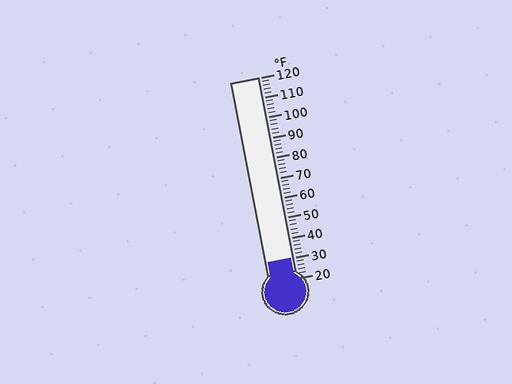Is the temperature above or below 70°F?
The temperature is below 70°F.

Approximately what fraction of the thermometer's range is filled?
The thermometer is filled to approximately 10% of its range.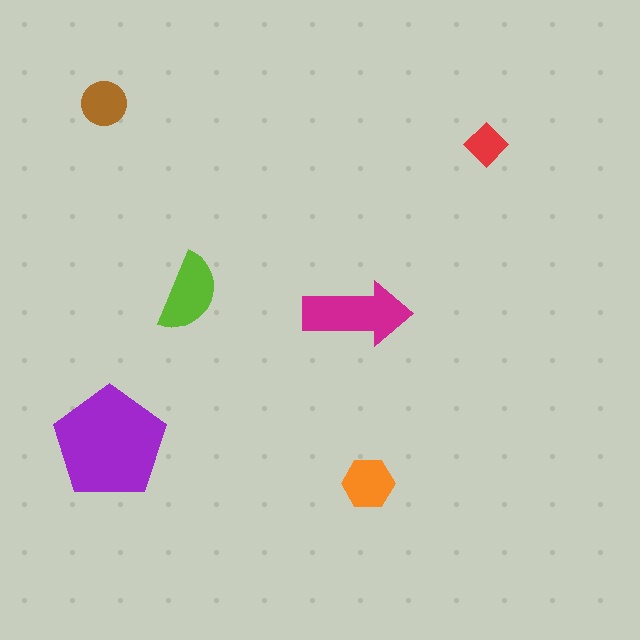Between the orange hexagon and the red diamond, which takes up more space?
The orange hexagon.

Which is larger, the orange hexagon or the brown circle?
The orange hexagon.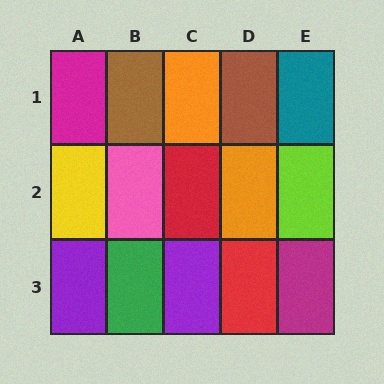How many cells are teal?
1 cell is teal.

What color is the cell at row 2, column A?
Yellow.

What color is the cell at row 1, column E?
Teal.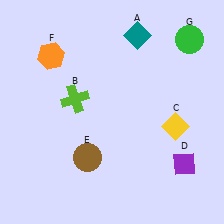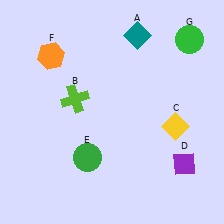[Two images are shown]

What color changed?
The circle (E) changed from brown in Image 1 to green in Image 2.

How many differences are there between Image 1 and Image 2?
There is 1 difference between the two images.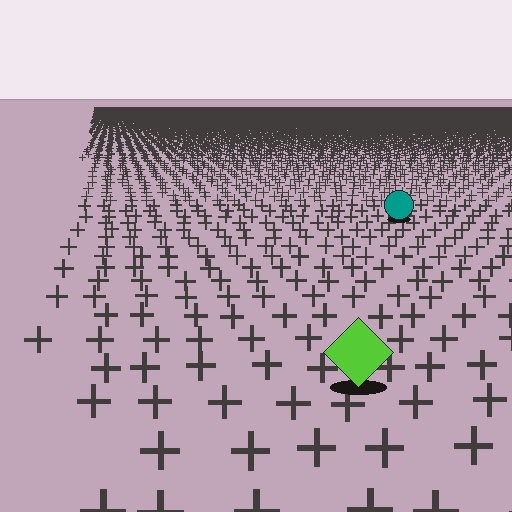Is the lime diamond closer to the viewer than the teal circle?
Yes. The lime diamond is closer — you can tell from the texture gradient: the ground texture is coarser near it.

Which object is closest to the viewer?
The lime diamond is closest. The texture marks near it are larger and more spread out.